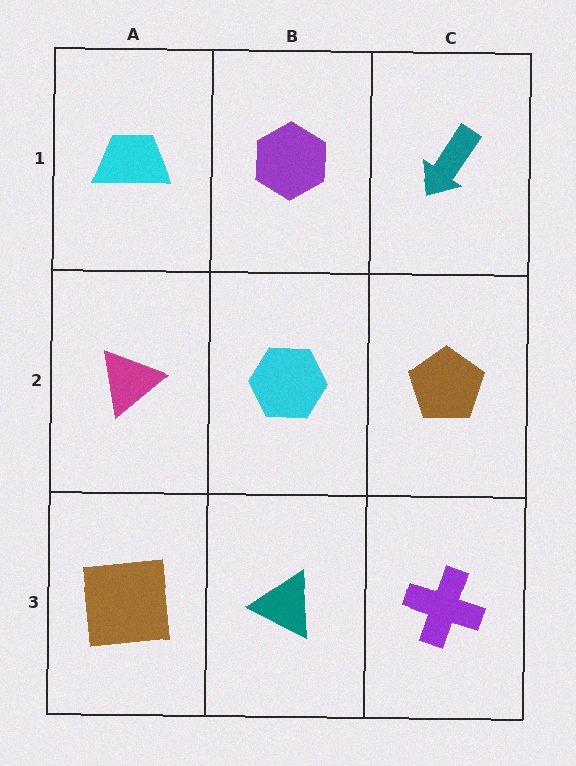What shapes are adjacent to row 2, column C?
A teal arrow (row 1, column C), a purple cross (row 3, column C), a cyan hexagon (row 2, column B).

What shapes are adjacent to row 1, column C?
A brown pentagon (row 2, column C), a purple hexagon (row 1, column B).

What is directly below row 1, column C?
A brown pentagon.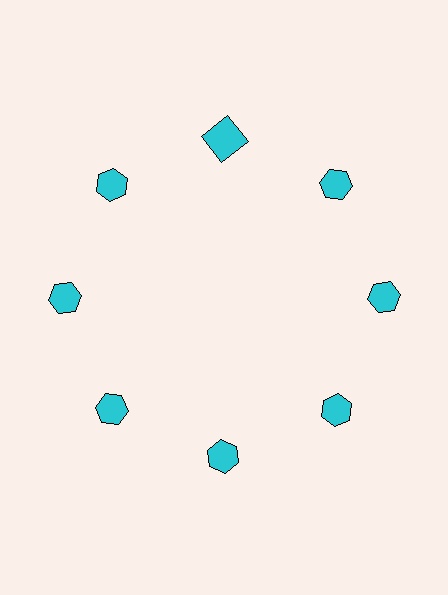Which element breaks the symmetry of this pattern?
The cyan square at roughly the 12 o'clock position breaks the symmetry. All other shapes are cyan hexagons.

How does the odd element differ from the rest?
It has a different shape: square instead of hexagon.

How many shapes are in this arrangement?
There are 8 shapes arranged in a ring pattern.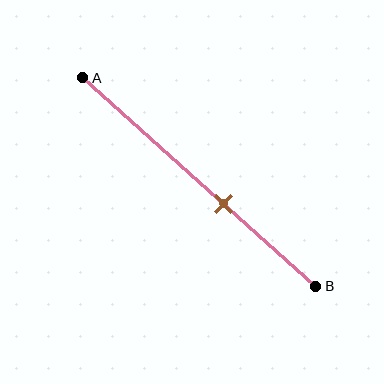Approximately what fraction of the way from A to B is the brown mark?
The brown mark is approximately 60% of the way from A to B.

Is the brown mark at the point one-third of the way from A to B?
No, the mark is at about 60% from A, not at the 33% one-third point.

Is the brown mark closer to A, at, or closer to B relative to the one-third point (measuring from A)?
The brown mark is closer to point B than the one-third point of segment AB.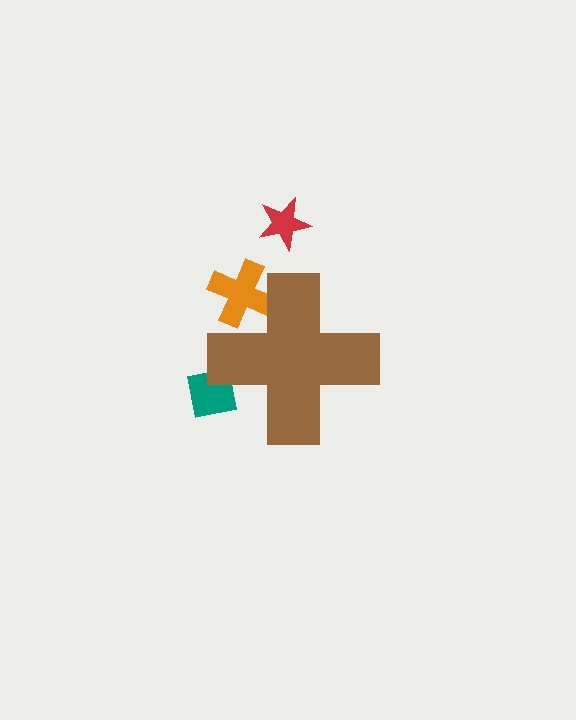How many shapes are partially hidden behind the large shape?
2 shapes are partially hidden.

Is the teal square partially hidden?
Yes, the teal square is partially hidden behind the brown cross.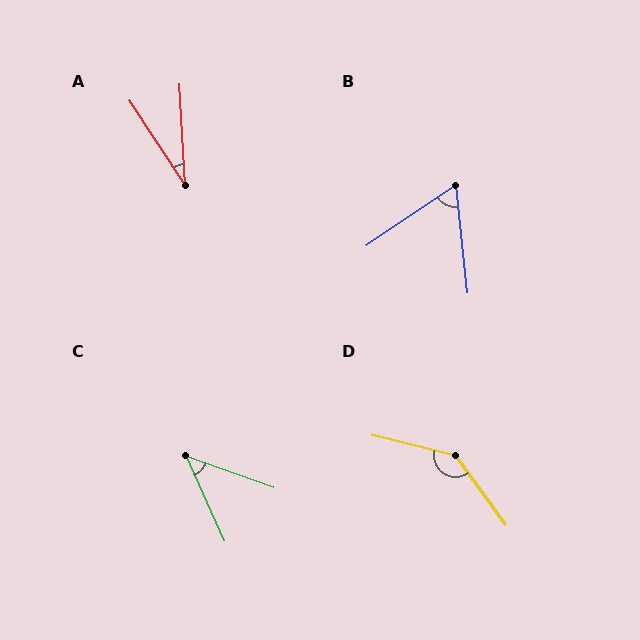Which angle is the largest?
D, at approximately 140 degrees.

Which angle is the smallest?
A, at approximately 30 degrees.